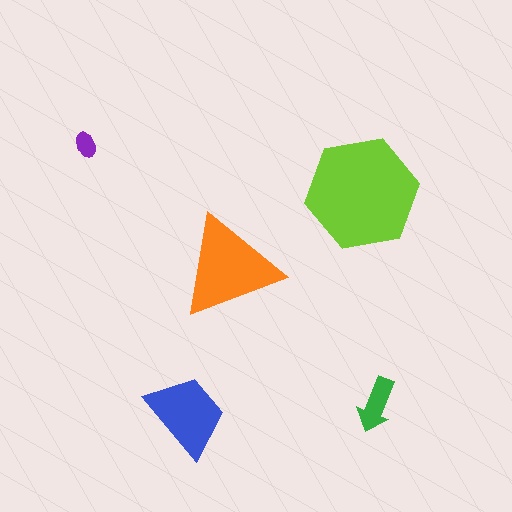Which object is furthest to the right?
The green arrow is rightmost.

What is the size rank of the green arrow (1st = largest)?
4th.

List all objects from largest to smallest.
The lime hexagon, the orange triangle, the blue trapezoid, the green arrow, the purple ellipse.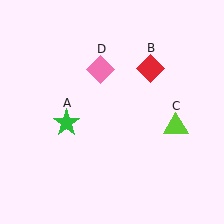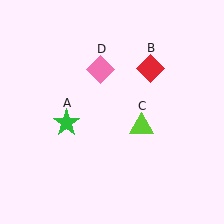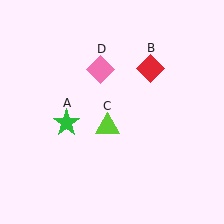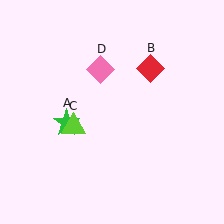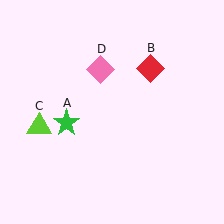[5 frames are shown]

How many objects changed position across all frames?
1 object changed position: lime triangle (object C).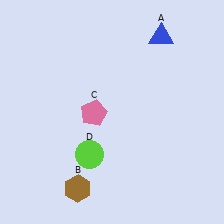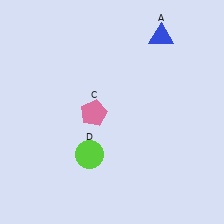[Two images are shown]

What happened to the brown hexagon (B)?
The brown hexagon (B) was removed in Image 2. It was in the bottom-left area of Image 1.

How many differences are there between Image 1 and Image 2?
There is 1 difference between the two images.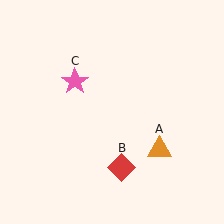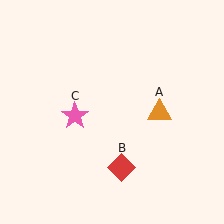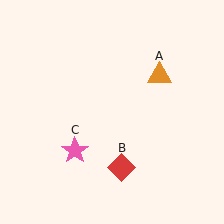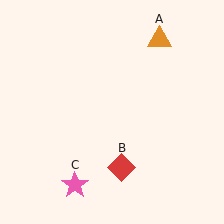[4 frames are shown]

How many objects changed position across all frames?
2 objects changed position: orange triangle (object A), pink star (object C).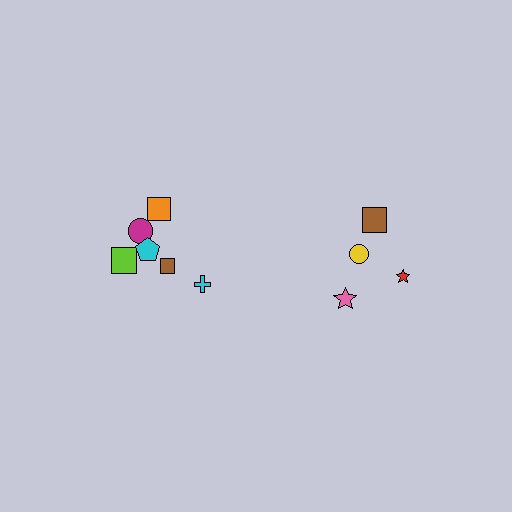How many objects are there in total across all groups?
There are 10 objects.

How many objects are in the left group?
There are 6 objects.